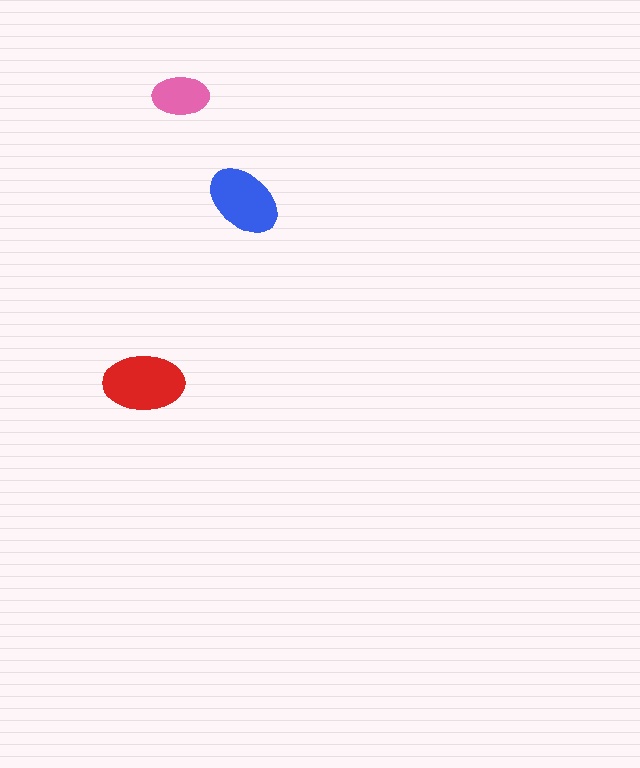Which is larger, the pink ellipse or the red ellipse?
The red one.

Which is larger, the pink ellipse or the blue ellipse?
The blue one.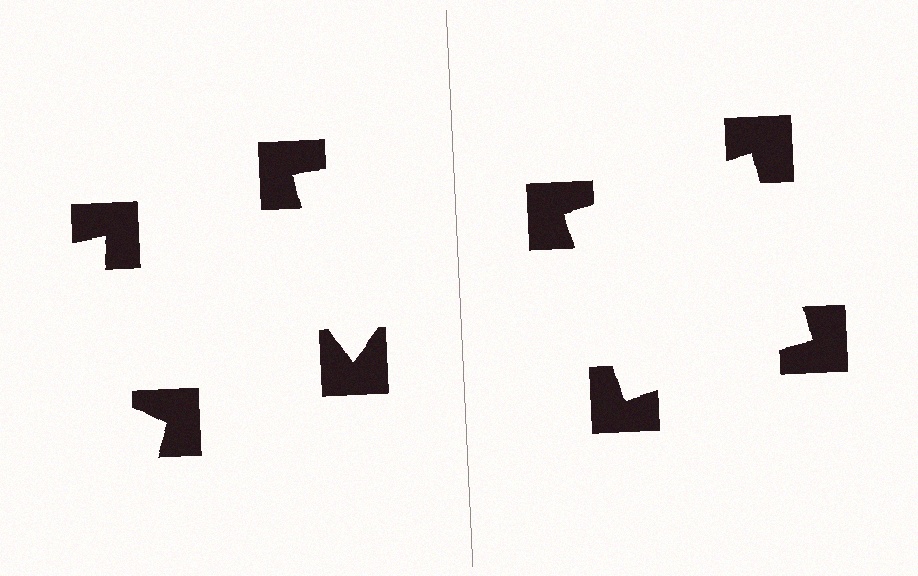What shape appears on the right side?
An illusory square.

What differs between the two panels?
The notched squares are positioned identically on both sides; only the wedge orientations differ. On the right they align to a square; on the left they are misaligned.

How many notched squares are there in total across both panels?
8 — 4 on each side.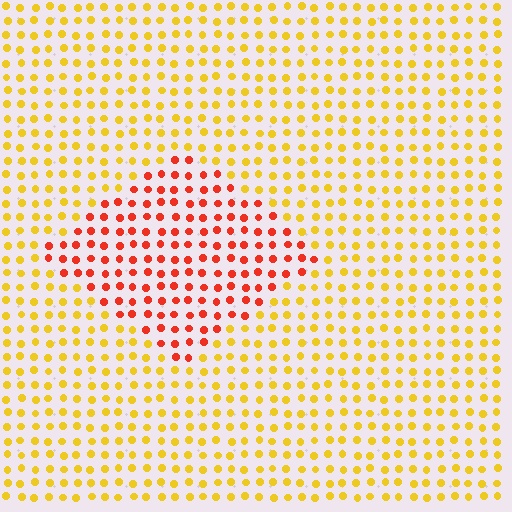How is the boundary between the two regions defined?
The boundary is defined purely by a slight shift in hue (about 45 degrees). Spacing, size, and orientation are identical on both sides.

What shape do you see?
I see a diamond.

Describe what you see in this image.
The image is filled with small yellow elements in a uniform arrangement. A diamond-shaped region is visible where the elements are tinted to a slightly different hue, forming a subtle color boundary.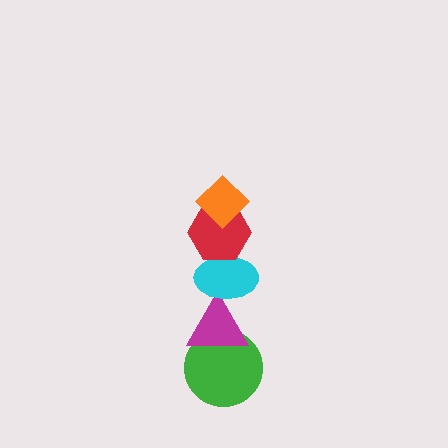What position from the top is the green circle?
The green circle is 5th from the top.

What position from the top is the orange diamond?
The orange diamond is 1st from the top.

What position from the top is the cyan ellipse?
The cyan ellipse is 3rd from the top.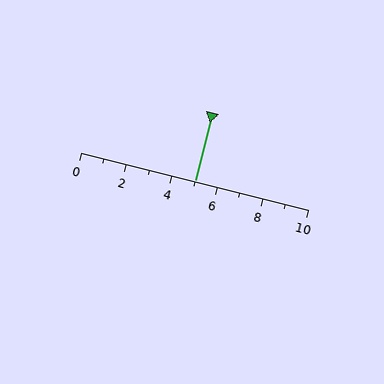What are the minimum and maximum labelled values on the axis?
The axis runs from 0 to 10.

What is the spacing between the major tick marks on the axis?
The major ticks are spaced 2 apart.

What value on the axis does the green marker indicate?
The marker indicates approximately 5.